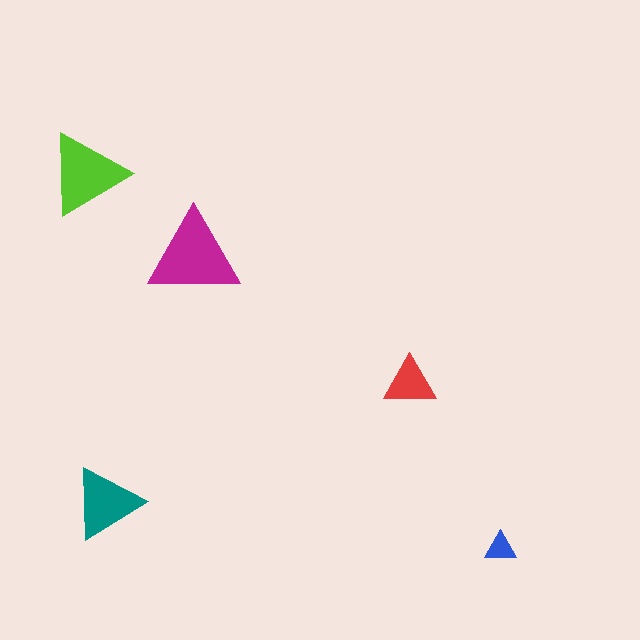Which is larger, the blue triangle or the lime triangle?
The lime one.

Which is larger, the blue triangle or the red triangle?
The red one.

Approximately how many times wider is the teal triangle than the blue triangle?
About 2.5 times wider.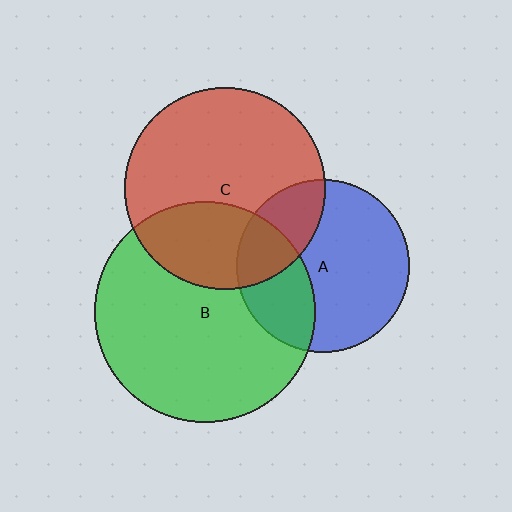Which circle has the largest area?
Circle B (green).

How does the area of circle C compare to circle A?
Approximately 1.4 times.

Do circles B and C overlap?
Yes.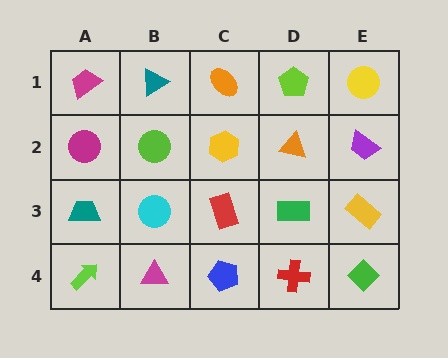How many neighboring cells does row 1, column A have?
2.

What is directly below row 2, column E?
A yellow rectangle.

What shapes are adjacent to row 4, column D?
A green rectangle (row 3, column D), a blue pentagon (row 4, column C), a green diamond (row 4, column E).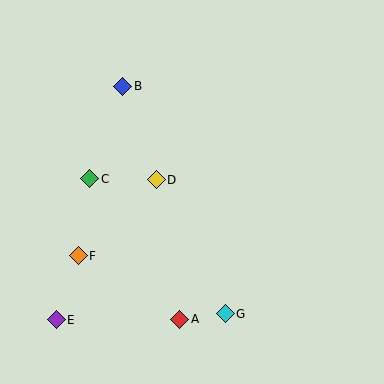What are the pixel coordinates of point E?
Point E is at (56, 320).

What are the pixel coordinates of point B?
Point B is at (123, 86).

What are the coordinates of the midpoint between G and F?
The midpoint between G and F is at (152, 285).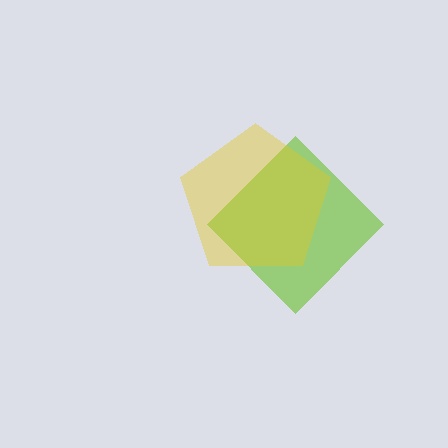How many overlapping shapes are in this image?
There are 2 overlapping shapes in the image.